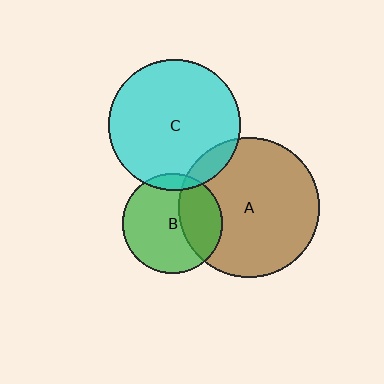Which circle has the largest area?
Circle A (brown).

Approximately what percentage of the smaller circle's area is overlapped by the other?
Approximately 10%.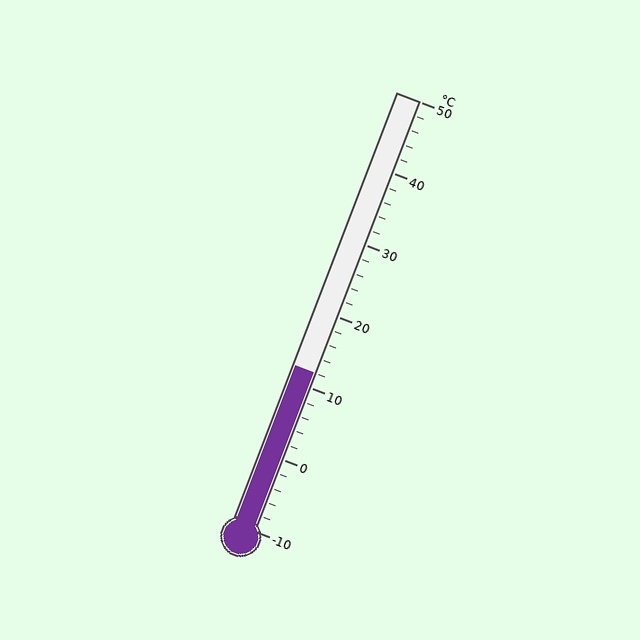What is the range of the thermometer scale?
The thermometer scale ranges from -10°C to 50°C.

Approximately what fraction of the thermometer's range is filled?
The thermometer is filled to approximately 35% of its range.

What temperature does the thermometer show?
The thermometer shows approximately 12°C.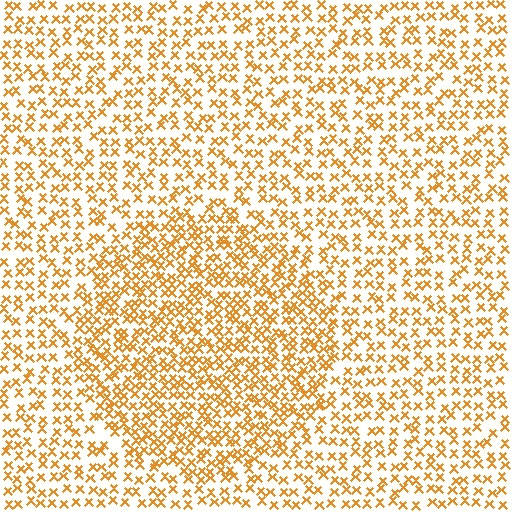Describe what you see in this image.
The image contains small orange elements arranged at two different densities. A circle-shaped region is visible where the elements are more densely packed than the surrounding area.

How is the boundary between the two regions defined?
The boundary is defined by a change in element density (approximately 1.7x ratio). All elements are the same color, size, and shape.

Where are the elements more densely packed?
The elements are more densely packed inside the circle boundary.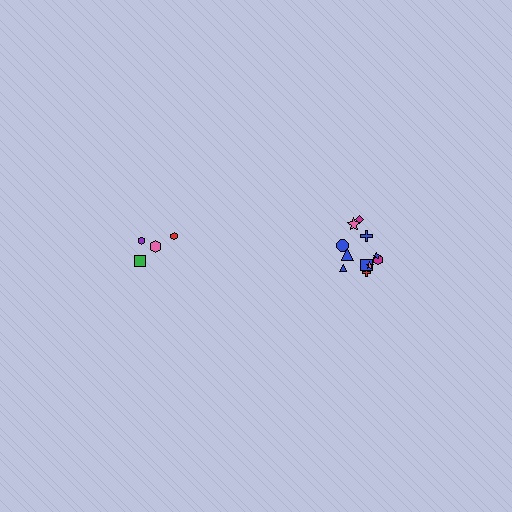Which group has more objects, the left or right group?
The right group.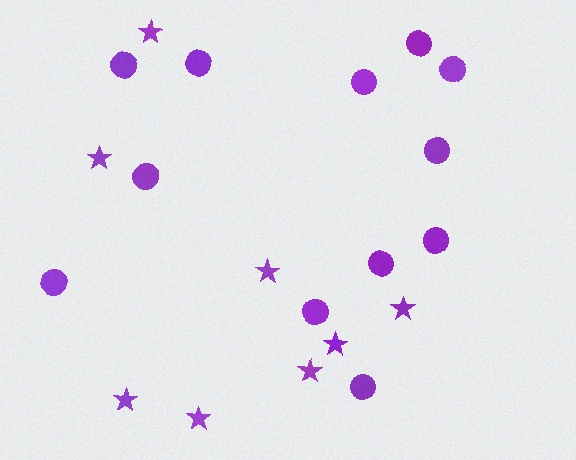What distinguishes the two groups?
There are 2 groups: one group of circles (12) and one group of stars (8).